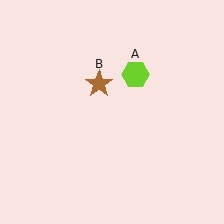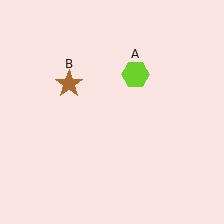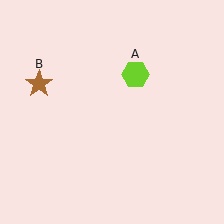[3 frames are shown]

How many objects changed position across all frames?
1 object changed position: brown star (object B).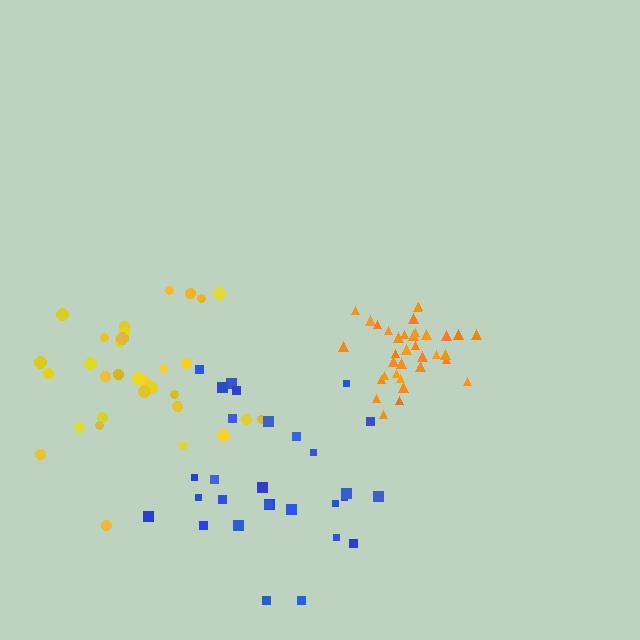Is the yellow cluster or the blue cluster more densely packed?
Yellow.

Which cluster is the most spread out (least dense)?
Blue.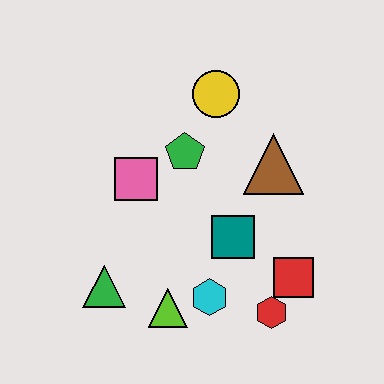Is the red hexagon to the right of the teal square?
Yes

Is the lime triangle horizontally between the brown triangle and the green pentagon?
No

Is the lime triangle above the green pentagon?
No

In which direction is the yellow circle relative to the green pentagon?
The yellow circle is above the green pentagon.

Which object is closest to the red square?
The red hexagon is closest to the red square.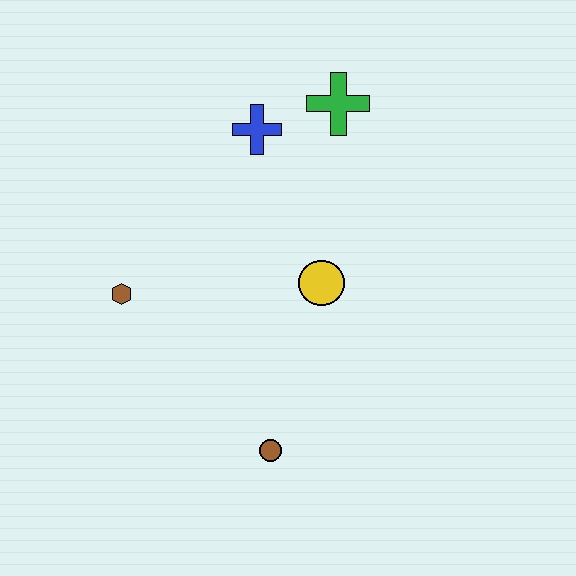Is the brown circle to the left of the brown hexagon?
No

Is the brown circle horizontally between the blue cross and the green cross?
Yes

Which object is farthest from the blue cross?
The brown circle is farthest from the blue cross.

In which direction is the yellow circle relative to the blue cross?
The yellow circle is below the blue cross.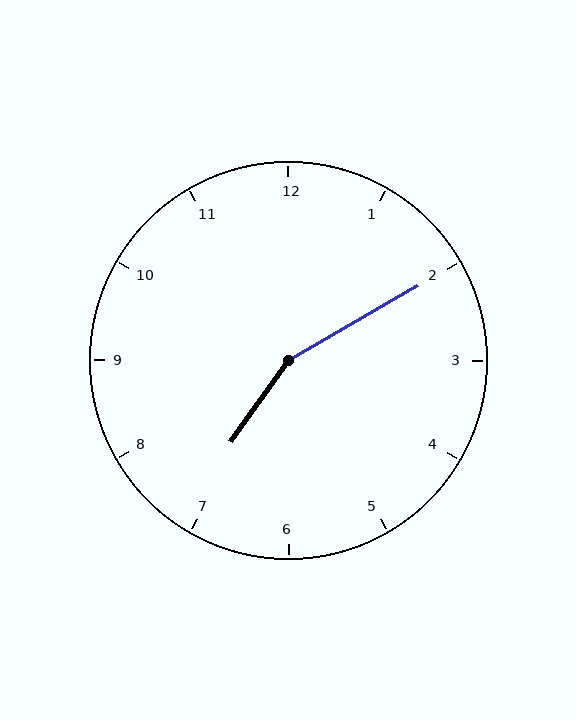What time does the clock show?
7:10.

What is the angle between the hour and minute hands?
Approximately 155 degrees.